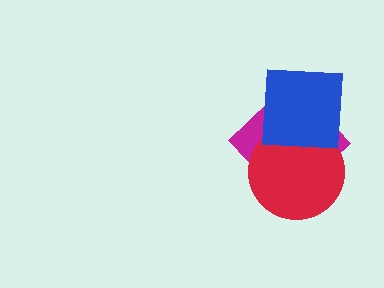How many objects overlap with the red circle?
2 objects overlap with the red circle.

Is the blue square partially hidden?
No, no other shape covers it.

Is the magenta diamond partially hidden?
Yes, it is partially covered by another shape.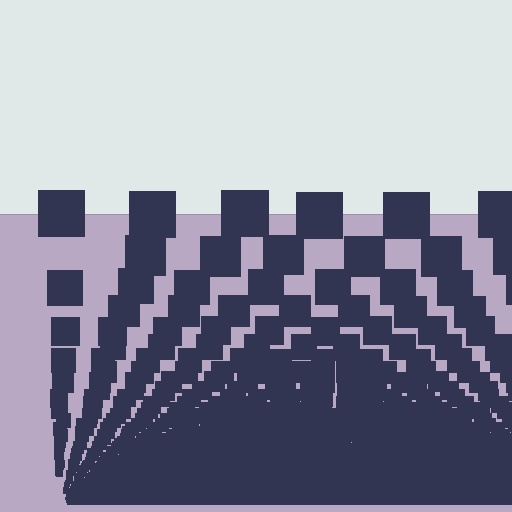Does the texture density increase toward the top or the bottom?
Density increases toward the bottom.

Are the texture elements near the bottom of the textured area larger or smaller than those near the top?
Smaller. The gradient is inverted — elements near the bottom are smaller and denser.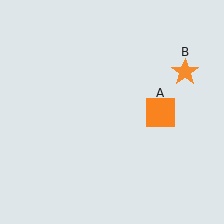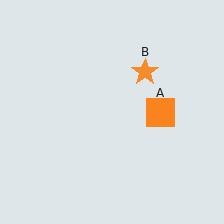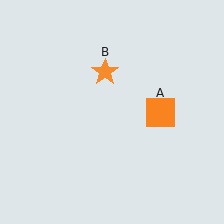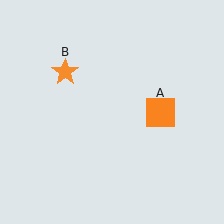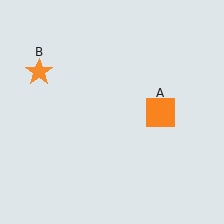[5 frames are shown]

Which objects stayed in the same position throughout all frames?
Orange square (object A) remained stationary.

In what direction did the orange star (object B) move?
The orange star (object B) moved left.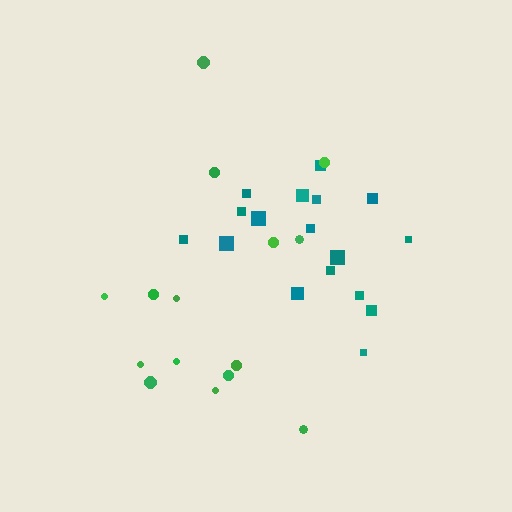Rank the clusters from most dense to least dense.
teal, green.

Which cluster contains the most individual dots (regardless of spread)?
Teal (17).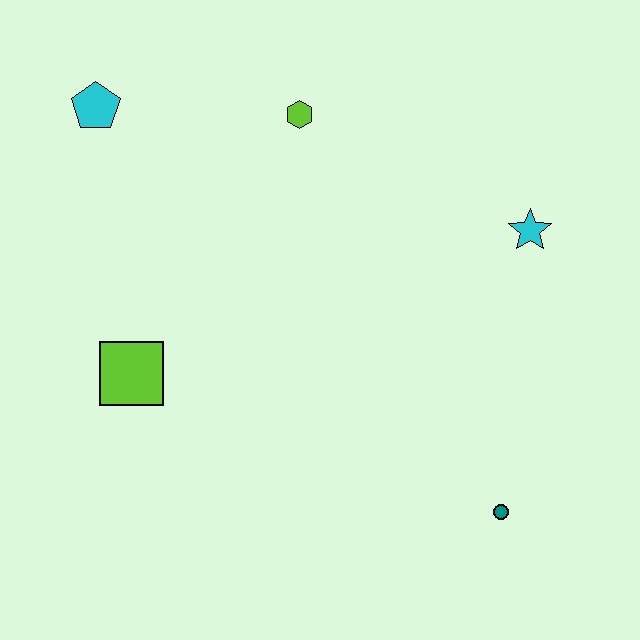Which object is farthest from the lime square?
The cyan star is farthest from the lime square.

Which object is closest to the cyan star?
The lime hexagon is closest to the cyan star.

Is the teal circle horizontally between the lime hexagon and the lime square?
No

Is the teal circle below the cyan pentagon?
Yes